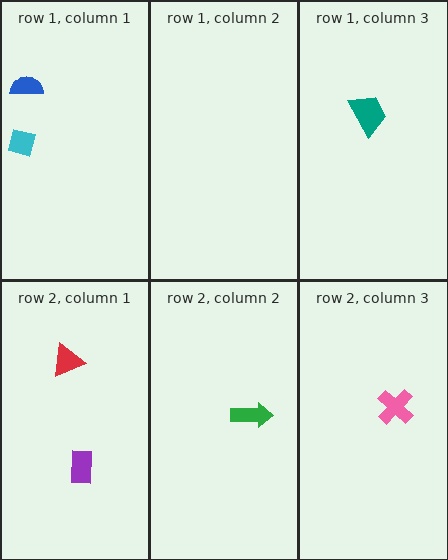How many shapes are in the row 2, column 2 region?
1.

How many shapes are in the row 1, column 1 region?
2.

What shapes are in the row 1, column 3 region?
The teal trapezoid.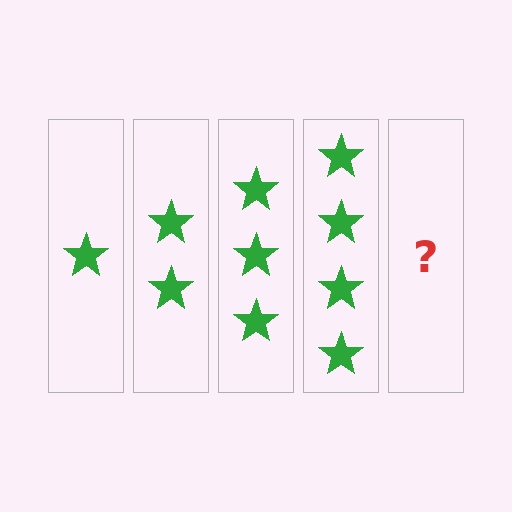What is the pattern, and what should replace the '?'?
The pattern is that each step adds one more star. The '?' should be 5 stars.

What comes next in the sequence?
The next element should be 5 stars.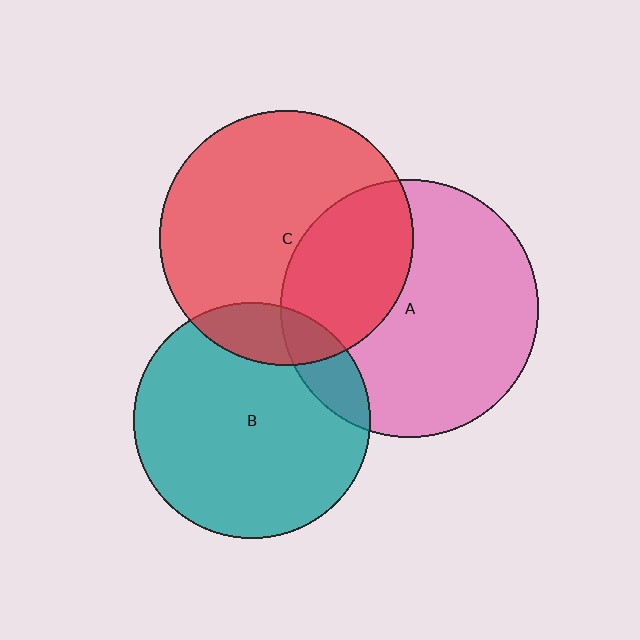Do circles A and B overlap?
Yes.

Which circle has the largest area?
Circle A (pink).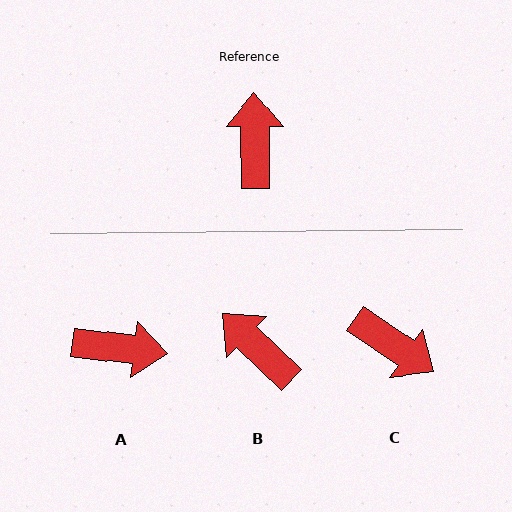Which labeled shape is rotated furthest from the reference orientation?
C, about 125 degrees away.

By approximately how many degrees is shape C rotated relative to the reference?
Approximately 125 degrees clockwise.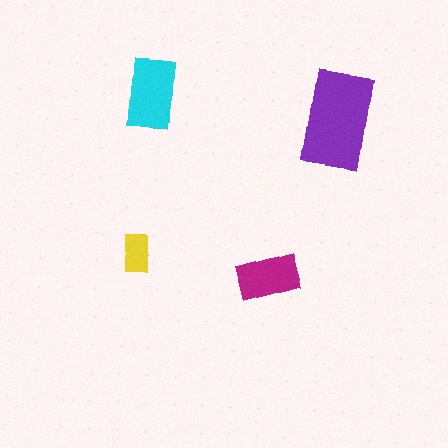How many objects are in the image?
There are 4 objects in the image.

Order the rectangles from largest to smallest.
the purple one, the cyan one, the magenta one, the yellow one.